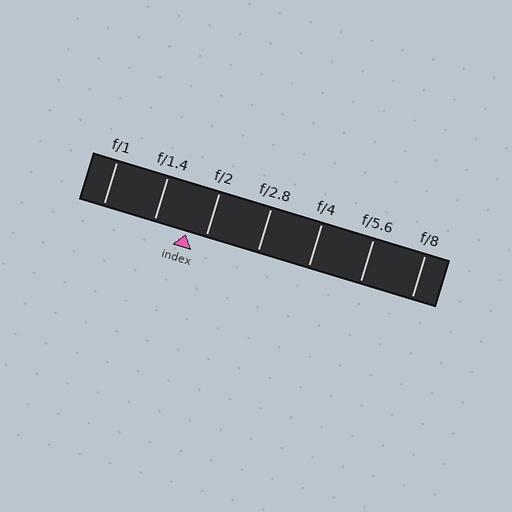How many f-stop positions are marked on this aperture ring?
There are 7 f-stop positions marked.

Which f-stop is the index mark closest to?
The index mark is closest to f/2.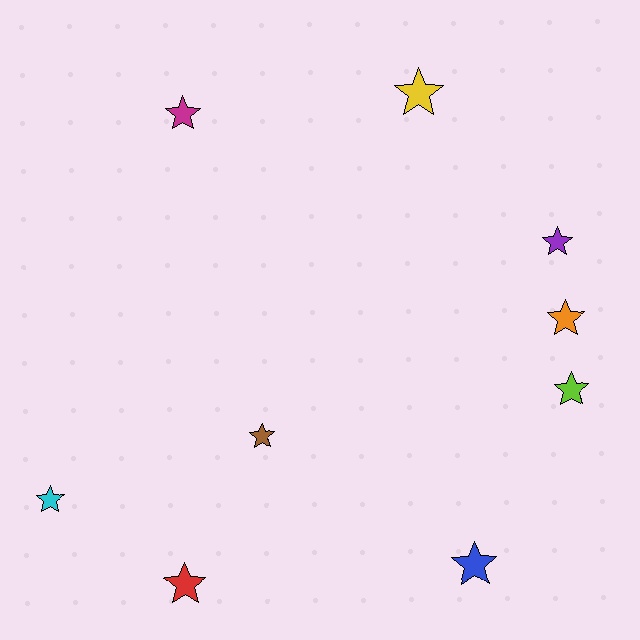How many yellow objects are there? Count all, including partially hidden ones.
There is 1 yellow object.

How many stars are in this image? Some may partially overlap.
There are 9 stars.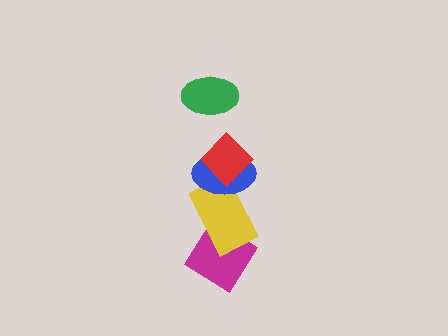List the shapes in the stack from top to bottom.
From top to bottom: the green ellipse, the red diamond, the blue ellipse, the yellow rectangle, the magenta diamond.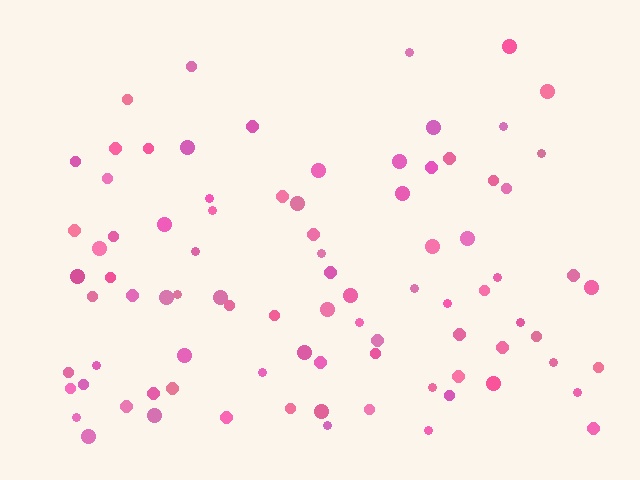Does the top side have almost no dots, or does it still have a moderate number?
Still a moderate number, just noticeably fewer than the bottom.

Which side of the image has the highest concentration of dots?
The bottom.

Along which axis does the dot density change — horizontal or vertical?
Vertical.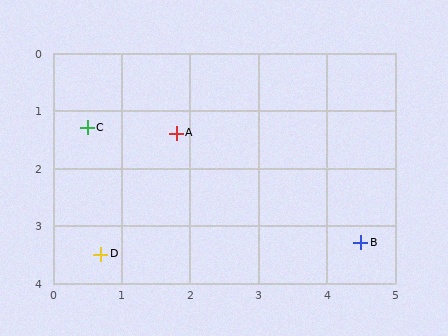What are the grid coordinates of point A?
Point A is at approximately (1.8, 1.4).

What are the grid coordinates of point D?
Point D is at approximately (0.7, 3.5).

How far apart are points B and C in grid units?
Points B and C are about 4.5 grid units apart.